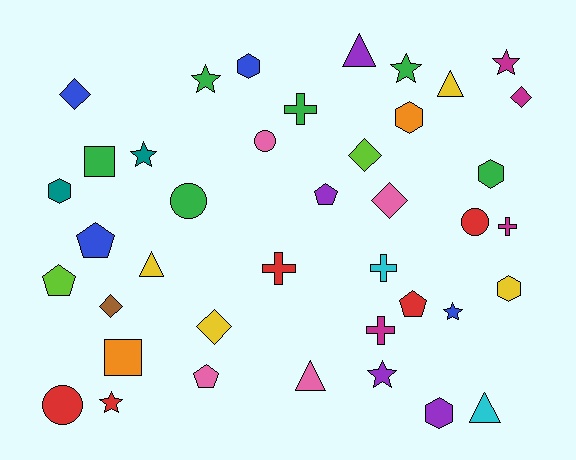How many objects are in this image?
There are 40 objects.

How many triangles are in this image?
There are 5 triangles.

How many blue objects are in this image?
There are 4 blue objects.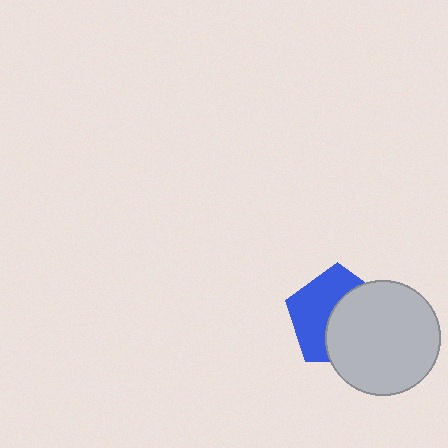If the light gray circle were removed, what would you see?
You would see the complete blue pentagon.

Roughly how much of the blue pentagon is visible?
About half of it is visible (roughly 49%).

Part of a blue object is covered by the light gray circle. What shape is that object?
It is a pentagon.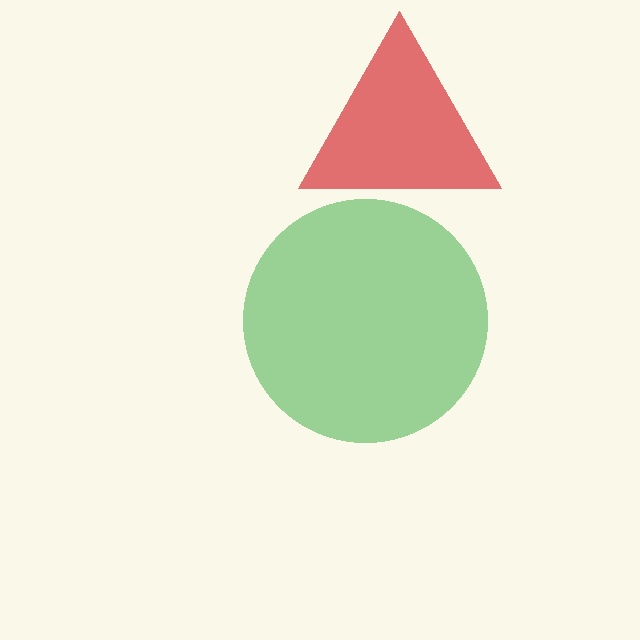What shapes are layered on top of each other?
The layered shapes are: a green circle, a red triangle.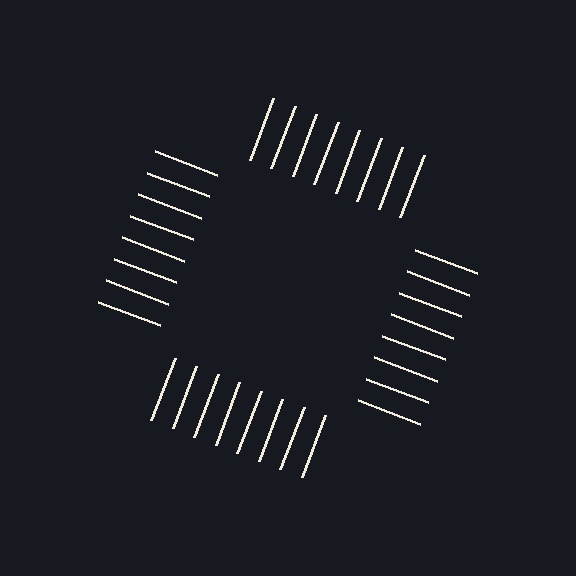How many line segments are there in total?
32 — 8 along each of the 4 edges.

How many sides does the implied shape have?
4 sides — the line-ends trace a square.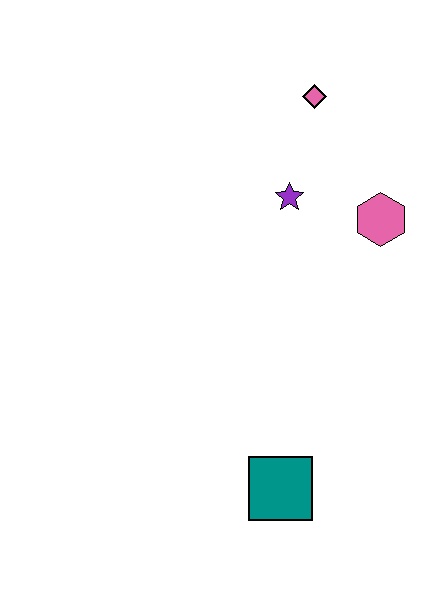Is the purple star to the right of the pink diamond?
No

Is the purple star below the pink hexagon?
No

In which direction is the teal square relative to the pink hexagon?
The teal square is below the pink hexagon.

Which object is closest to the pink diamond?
The purple star is closest to the pink diamond.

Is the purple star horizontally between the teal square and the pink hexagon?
Yes